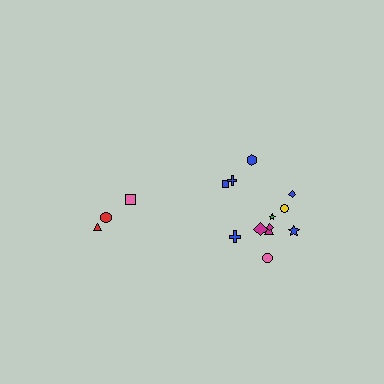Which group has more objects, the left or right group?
The right group.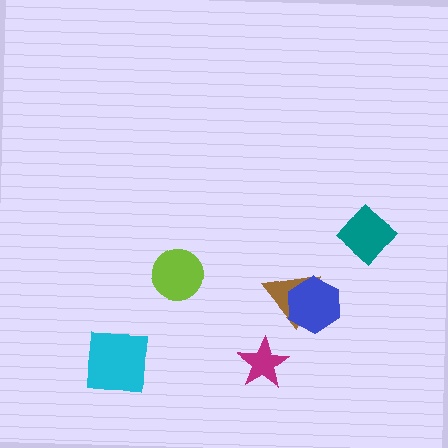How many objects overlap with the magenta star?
0 objects overlap with the magenta star.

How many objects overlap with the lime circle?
0 objects overlap with the lime circle.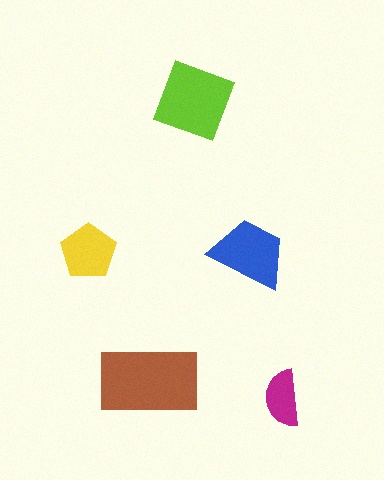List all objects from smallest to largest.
The magenta semicircle, the yellow pentagon, the blue trapezoid, the lime diamond, the brown rectangle.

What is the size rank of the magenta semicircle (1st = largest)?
5th.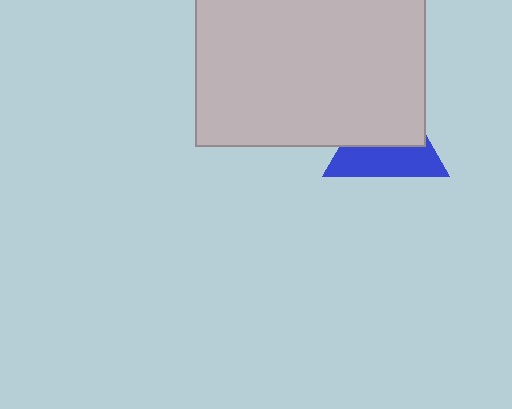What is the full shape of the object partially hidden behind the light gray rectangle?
The partially hidden object is a blue triangle.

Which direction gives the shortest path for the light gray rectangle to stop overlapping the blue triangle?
Moving up gives the shortest separation.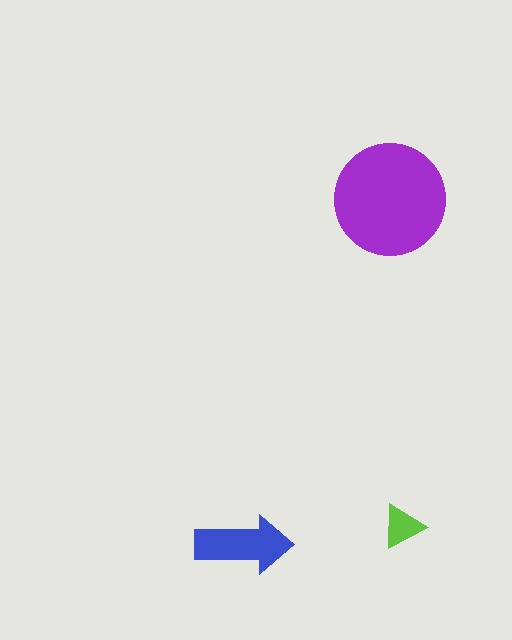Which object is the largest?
The purple circle.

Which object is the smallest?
The lime triangle.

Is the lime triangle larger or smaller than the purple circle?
Smaller.